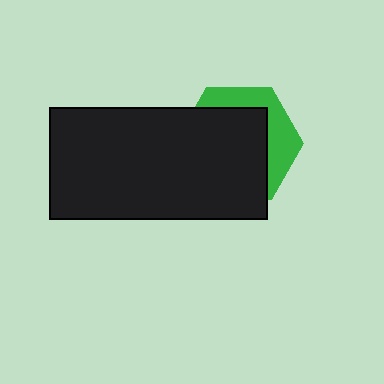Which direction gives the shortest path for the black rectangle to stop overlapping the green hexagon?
Moving toward the lower-left gives the shortest separation.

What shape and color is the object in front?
The object in front is a black rectangle.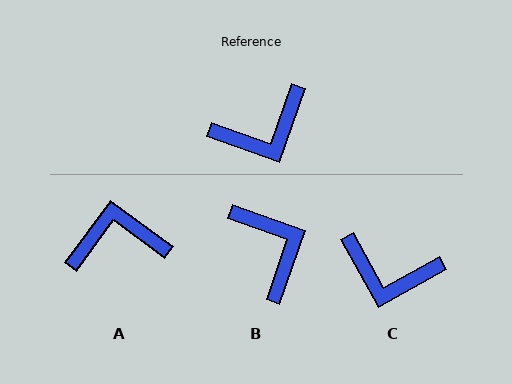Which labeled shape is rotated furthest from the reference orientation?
A, about 163 degrees away.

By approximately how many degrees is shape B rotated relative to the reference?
Approximately 90 degrees counter-clockwise.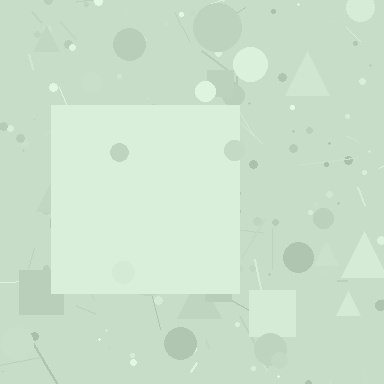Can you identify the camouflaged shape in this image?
The camouflaged shape is a square.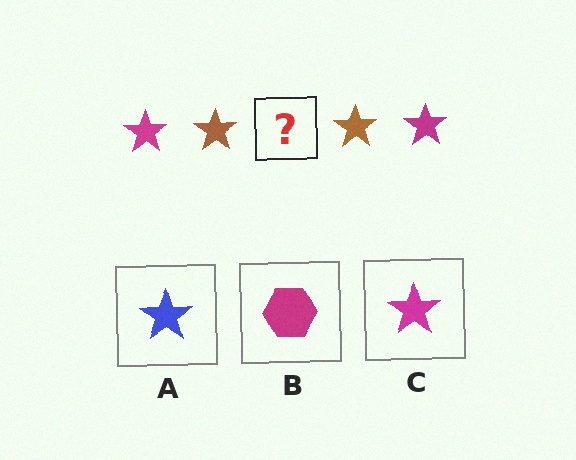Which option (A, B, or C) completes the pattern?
C.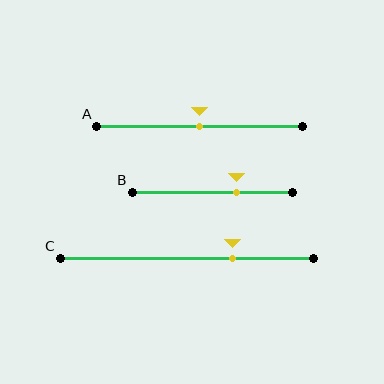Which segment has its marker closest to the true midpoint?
Segment A has its marker closest to the true midpoint.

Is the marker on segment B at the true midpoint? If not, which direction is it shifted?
No, the marker on segment B is shifted to the right by about 15% of the segment length.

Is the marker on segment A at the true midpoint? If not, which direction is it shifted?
Yes, the marker on segment A is at the true midpoint.